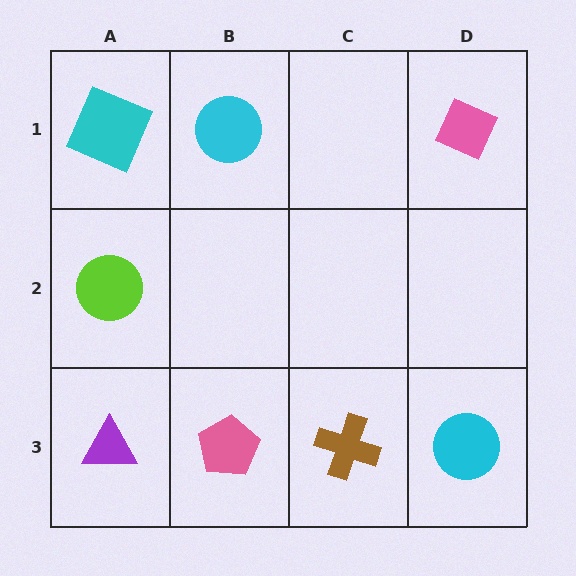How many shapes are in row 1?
3 shapes.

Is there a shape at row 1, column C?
No, that cell is empty.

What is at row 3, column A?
A purple triangle.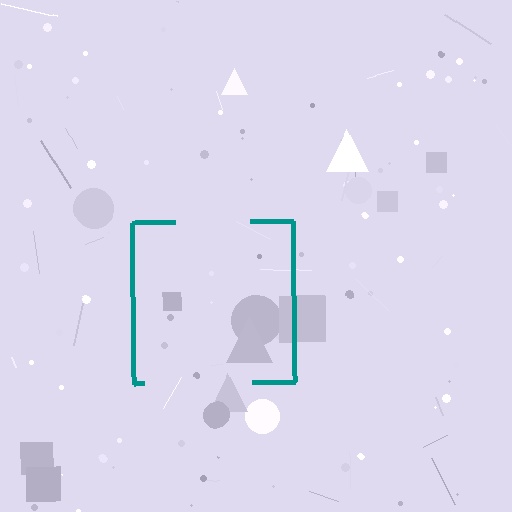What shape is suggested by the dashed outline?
The dashed outline suggests a square.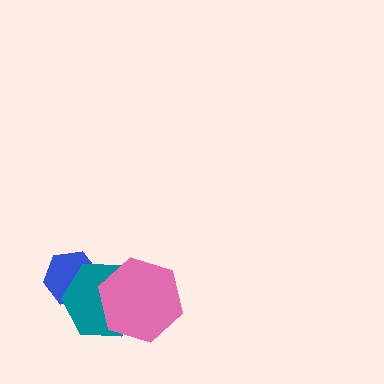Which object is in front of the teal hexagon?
The pink hexagon is in front of the teal hexagon.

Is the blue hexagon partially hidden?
Yes, it is partially covered by another shape.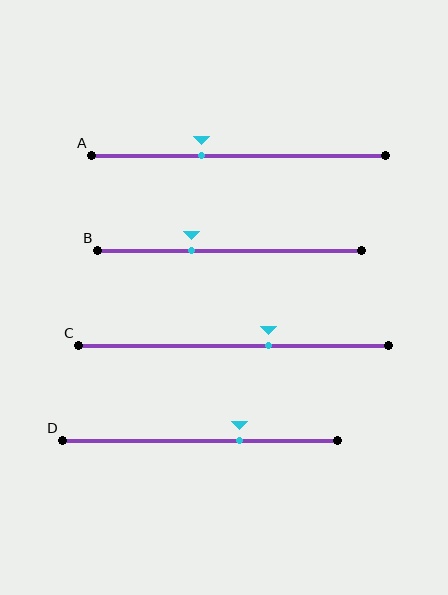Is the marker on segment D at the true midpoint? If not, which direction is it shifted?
No, the marker on segment D is shifted to the right by about 14% of the segment length.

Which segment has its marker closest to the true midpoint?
Segment C has its marker closest to the true midpoint.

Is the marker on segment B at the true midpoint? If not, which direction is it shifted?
No, the marker on segment B is shifted to the left by about 15% of the segment length.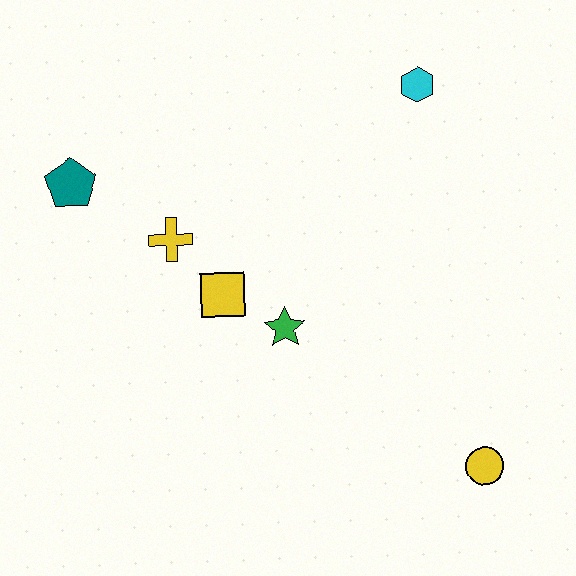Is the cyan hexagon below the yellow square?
No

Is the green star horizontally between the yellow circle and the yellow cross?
Yes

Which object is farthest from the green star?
The cyan hexagon is farthest from the green star.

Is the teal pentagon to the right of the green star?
No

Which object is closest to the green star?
The yellow square is closest to the green star.